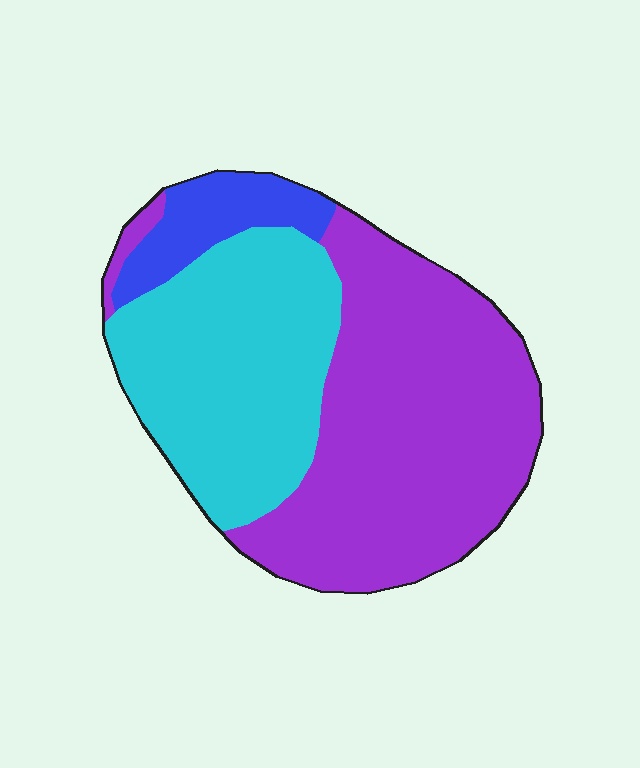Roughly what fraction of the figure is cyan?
Cyan takes up about three eighths (3/8) of the figure.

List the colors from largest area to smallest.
From largest to smallest: purple, cyan, blue.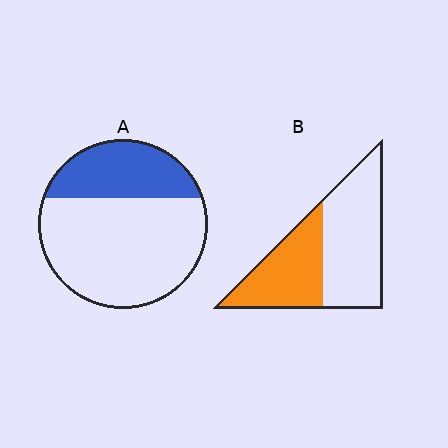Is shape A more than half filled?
No.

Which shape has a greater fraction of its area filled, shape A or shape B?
Shape B.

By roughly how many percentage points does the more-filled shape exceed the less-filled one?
By roughly 10 percentage points (B over A).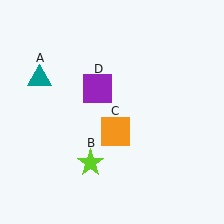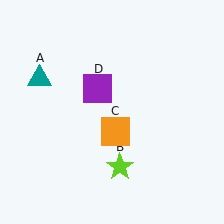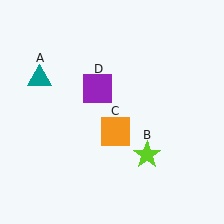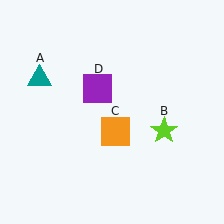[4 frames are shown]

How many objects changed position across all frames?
1 object changed position: lime star (object B).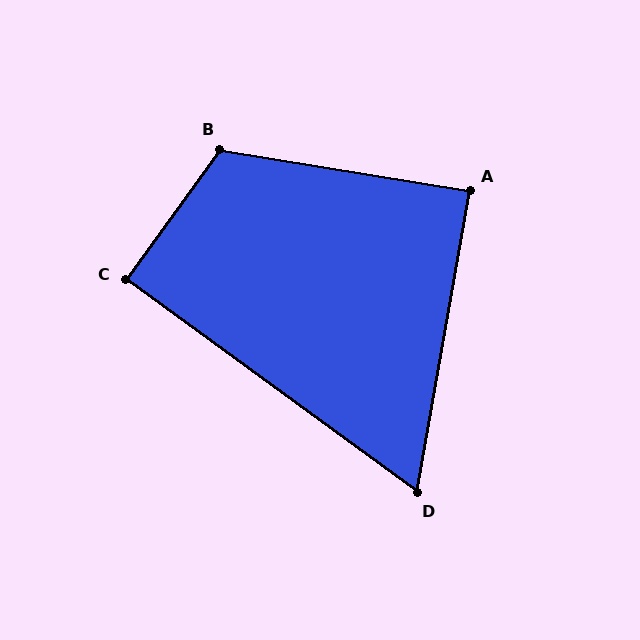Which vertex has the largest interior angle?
B, at approximately 116 degrees.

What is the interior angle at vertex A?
Approximately 89 degrees (approximately right).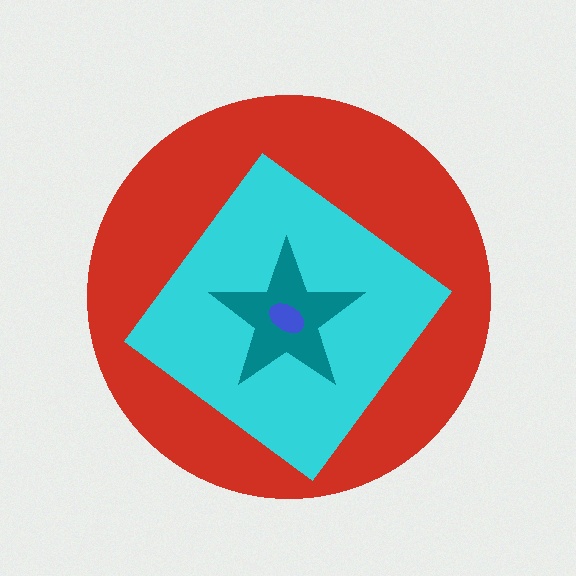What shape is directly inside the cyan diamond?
The teal star.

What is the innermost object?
The blue ellipse.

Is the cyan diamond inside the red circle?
Yes.